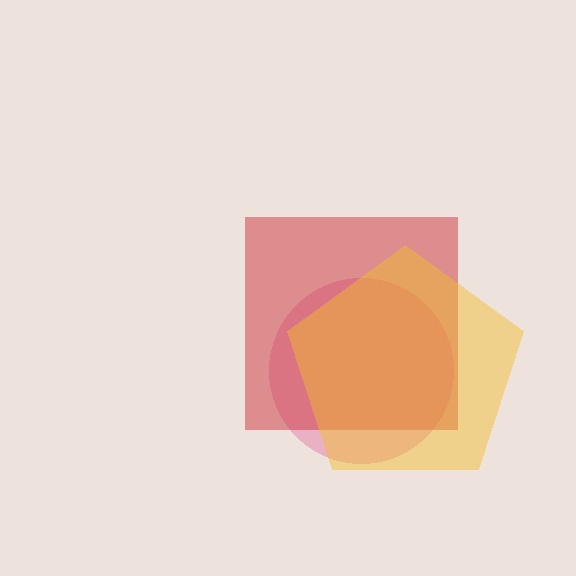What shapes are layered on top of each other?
The layered shapes are: a pink circle, a red square, a yellow pentagon.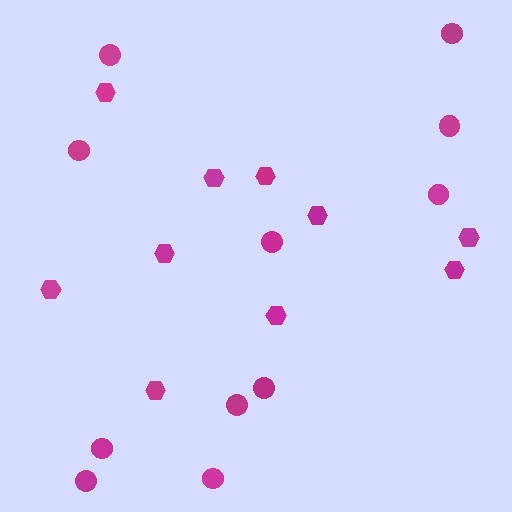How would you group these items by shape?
There are 2 groups: one group of hexagons (10) and one group of circles (11).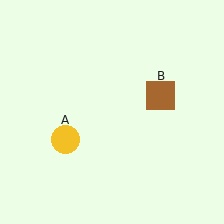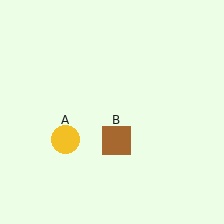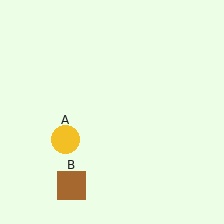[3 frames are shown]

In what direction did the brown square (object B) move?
The brown square (object B) moved down and to the left.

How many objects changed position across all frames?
1 object changed position: brown square (object B).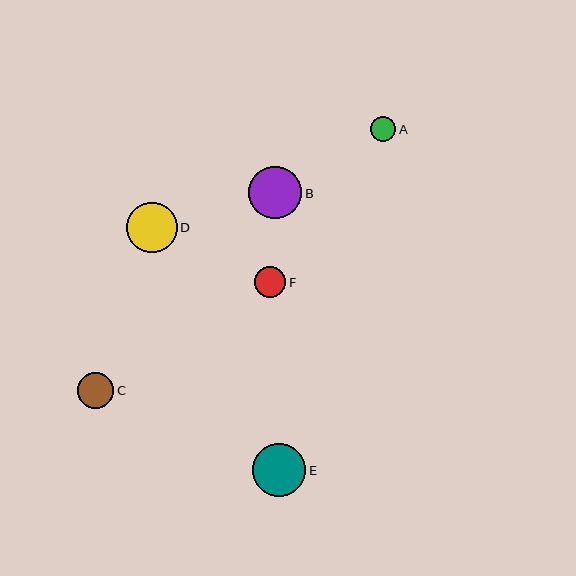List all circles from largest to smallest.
From largest to smallest: E, B, D, C, F, A.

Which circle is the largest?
Circle E is the largest with a size of approximately 53 pixels.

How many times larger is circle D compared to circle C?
Circle D is approximately 1.4 times the size of circle C.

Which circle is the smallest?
Circle A is the smallest with a size of approximately 25 pixels.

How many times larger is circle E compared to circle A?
Circle E is approximately 2.1 times the size of circle A.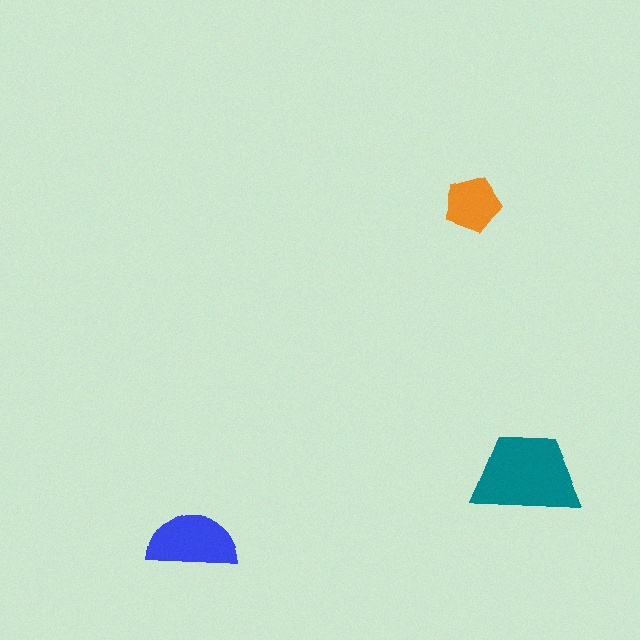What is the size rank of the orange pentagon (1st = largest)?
3rd.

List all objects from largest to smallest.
The teal trapezoid, the blue semicircle, the orange pentagon.